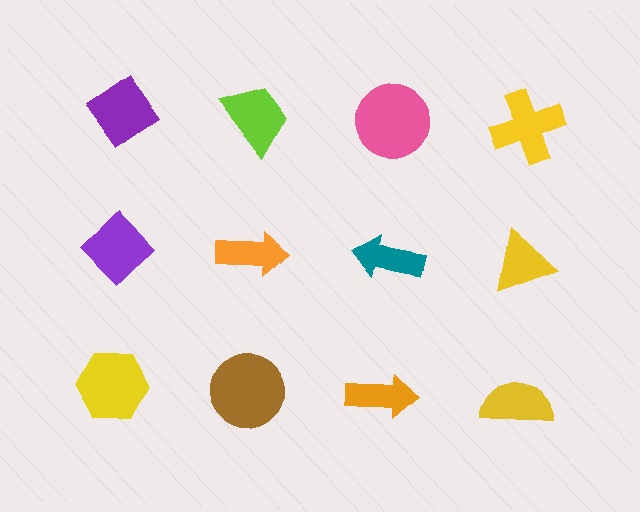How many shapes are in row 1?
4 shapes.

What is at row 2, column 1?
A purple diamond.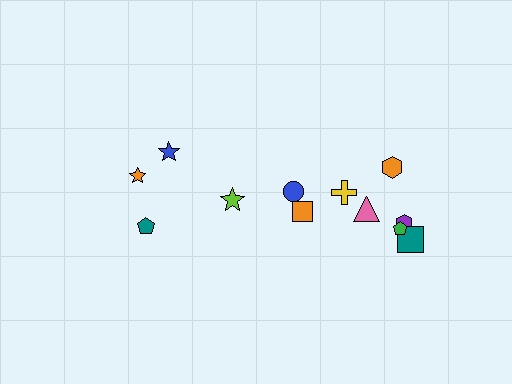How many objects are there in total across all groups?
There are 12 objects.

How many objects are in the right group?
There are 8 objects.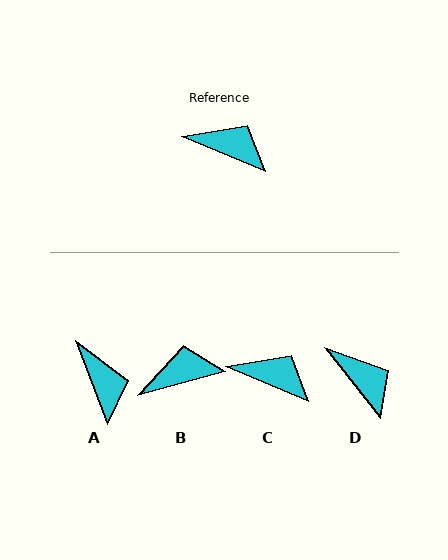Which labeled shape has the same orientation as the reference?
C.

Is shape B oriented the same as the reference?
No, it is off by about 38 degrees.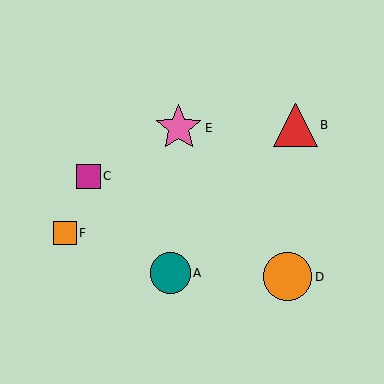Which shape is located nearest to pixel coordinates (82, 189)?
The magenta square (labeled C) at (89, 176) is nearest to that location.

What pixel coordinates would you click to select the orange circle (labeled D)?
Click at (288, 277) to select the orange circle D.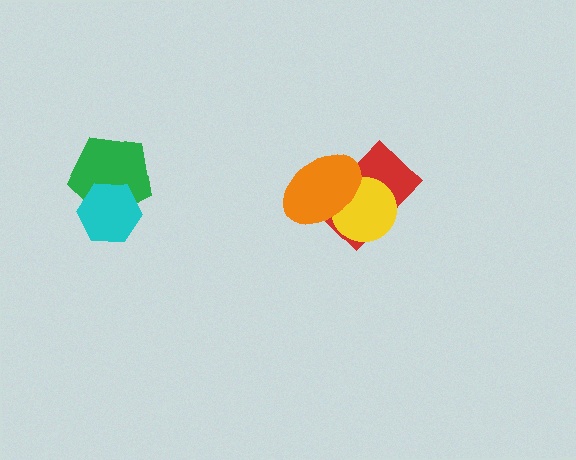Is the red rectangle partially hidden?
Yes, it is partially covered by another shape.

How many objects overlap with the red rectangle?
2 objects overlap with the red rectangle.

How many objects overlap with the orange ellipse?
2 objects overlap with the orange ellipse.